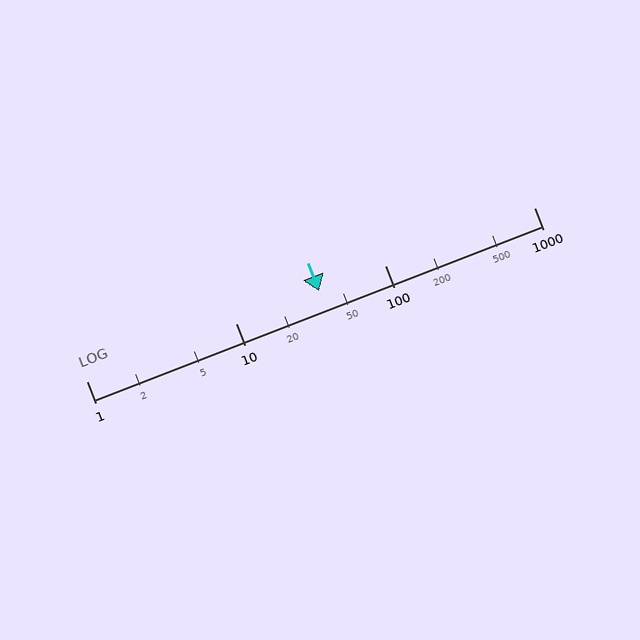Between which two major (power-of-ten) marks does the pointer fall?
The pointer is between 10 and 100.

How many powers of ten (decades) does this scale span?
The scale spans 3 decades, from 1 to 1000.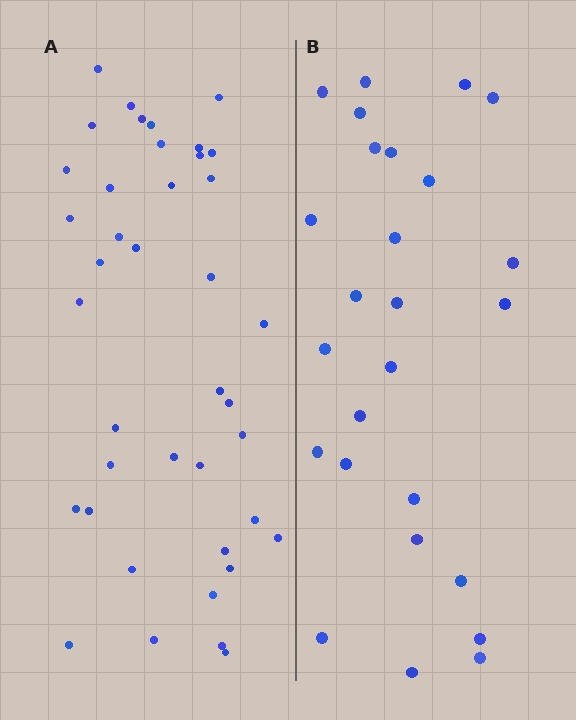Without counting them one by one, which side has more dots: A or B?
Region A (the left region) has more dots.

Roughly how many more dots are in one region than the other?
Region A has approximately 15 more dots than region B.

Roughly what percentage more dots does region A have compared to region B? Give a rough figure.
About 55% more.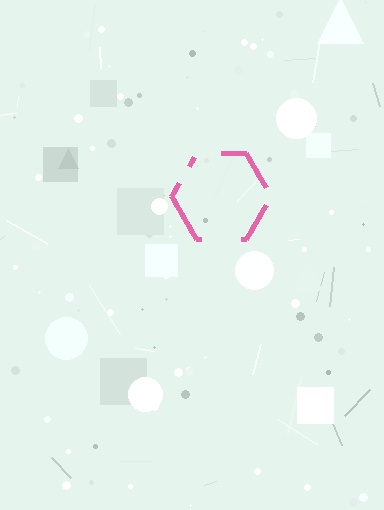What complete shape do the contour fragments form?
The contour fragments form a hexagon.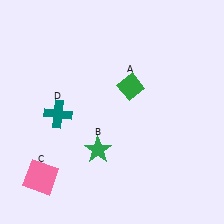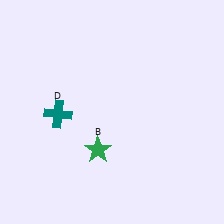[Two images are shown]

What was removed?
The pink square (C), the green diamond (A) were removed in Image 2.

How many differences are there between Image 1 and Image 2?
There are 2 differences between the two images.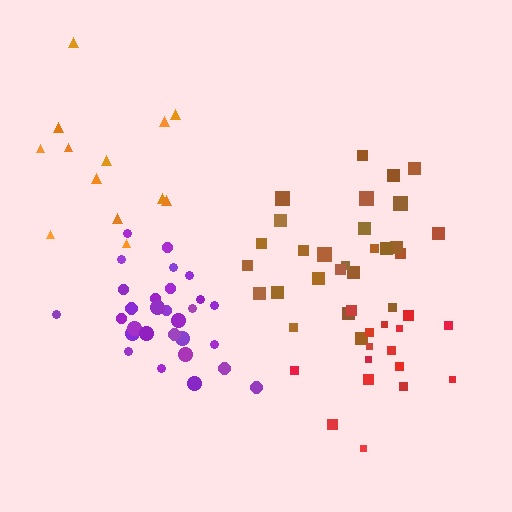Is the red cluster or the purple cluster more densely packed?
Purple.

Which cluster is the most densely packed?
Purple.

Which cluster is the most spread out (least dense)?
Orange.